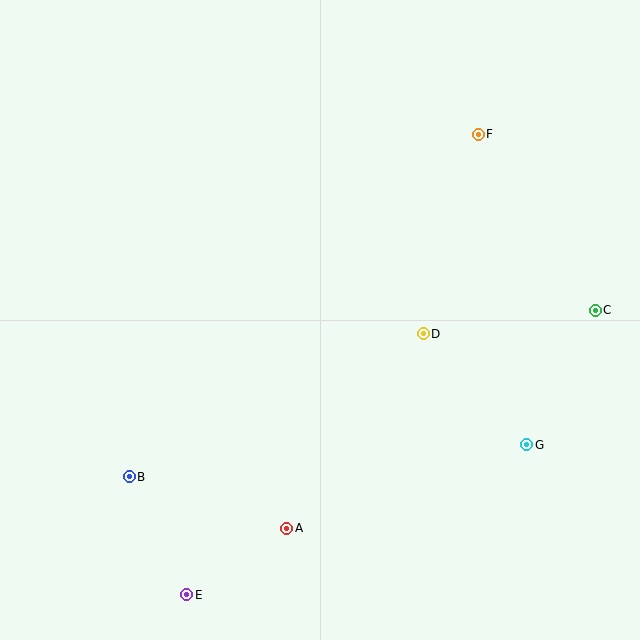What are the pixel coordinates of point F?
Point F is at (478, 134).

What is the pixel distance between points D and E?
The distance between D and E is 352 pixels.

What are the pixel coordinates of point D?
Point D is at (423, 334).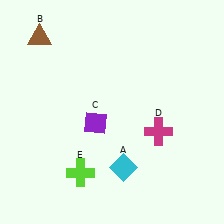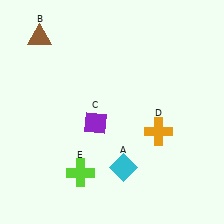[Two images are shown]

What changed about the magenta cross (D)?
In Image 1, D is magenta. In Image 2, it changed to orange.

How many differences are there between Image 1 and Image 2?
There is 1 difference between the two images.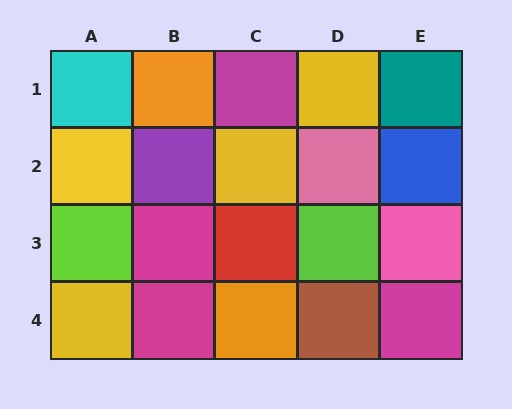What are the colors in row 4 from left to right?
Yellow, magenta, orange, brown, magenta.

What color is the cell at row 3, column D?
Lime.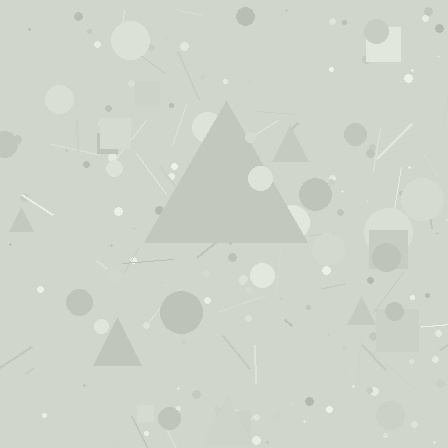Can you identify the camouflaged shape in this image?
The camouflaged shape is a triangle.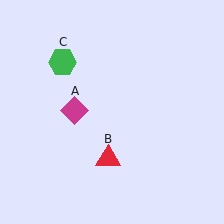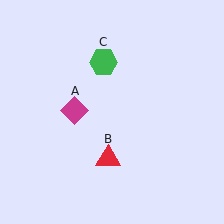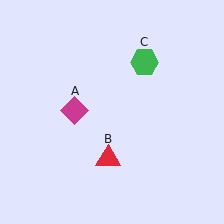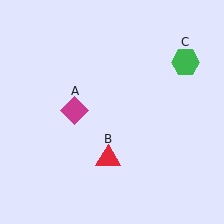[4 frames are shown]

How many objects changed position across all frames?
1 object changed position: green hexagon (object C).